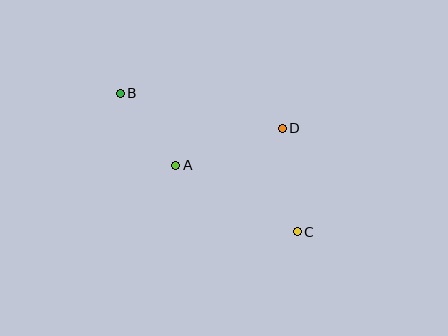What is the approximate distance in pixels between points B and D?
The distance between B and D is approximately 165 pixels.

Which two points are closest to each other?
Points A and B are closest to each other.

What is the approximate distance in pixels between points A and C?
The distance between A and C is approximately 139 pixels.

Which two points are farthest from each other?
Points B and C are farthest from each other.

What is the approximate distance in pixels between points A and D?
The distance between A and D is approximately 113 pixels.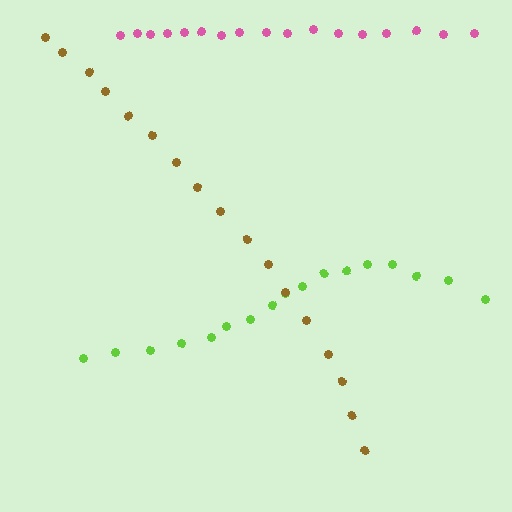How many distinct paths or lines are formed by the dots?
There are 3 distinct paths.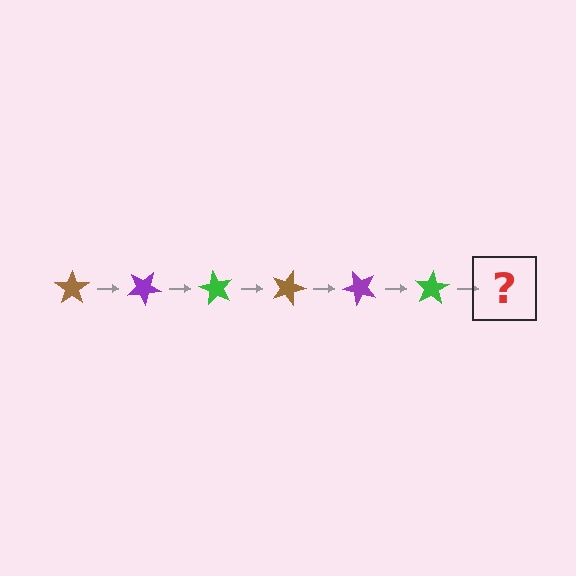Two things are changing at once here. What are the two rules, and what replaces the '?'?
The two rules are that it rotates 30 degrees each step and the color cycles through brown, purple, and green. The '?' should be a brown star, rotated 180 degrees from the start.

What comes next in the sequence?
The next element should be a brown star, rotated 180 degrees from the start.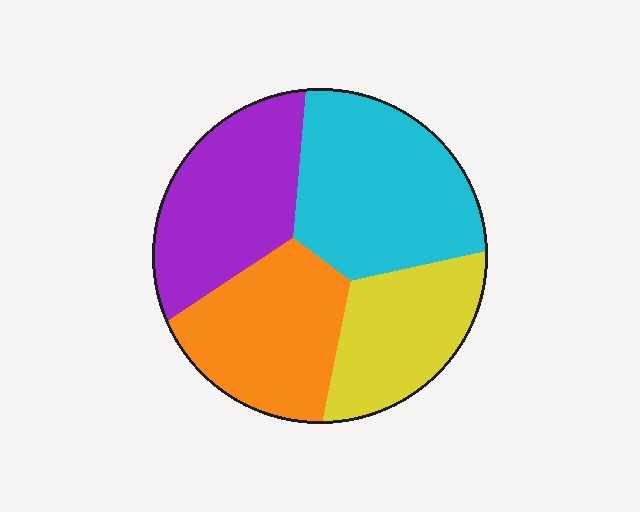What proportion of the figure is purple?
Purple covers roughly 25% of the figure.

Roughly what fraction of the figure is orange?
Orange takes up about one quarter (1/4) of the figure.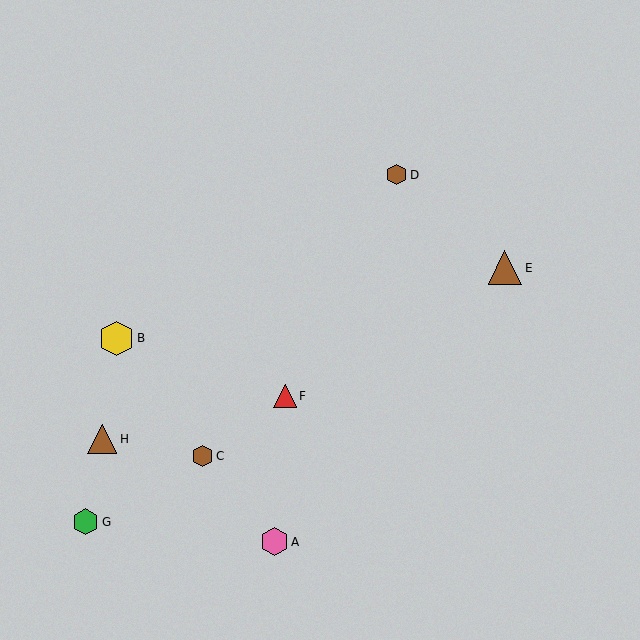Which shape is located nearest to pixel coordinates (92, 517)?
The green hexagon (labeled G) at (86, 522) is nearest to that location.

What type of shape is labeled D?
Shape D is a brown hexagon.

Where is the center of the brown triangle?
The center of the brown triangle is at (505, 268).